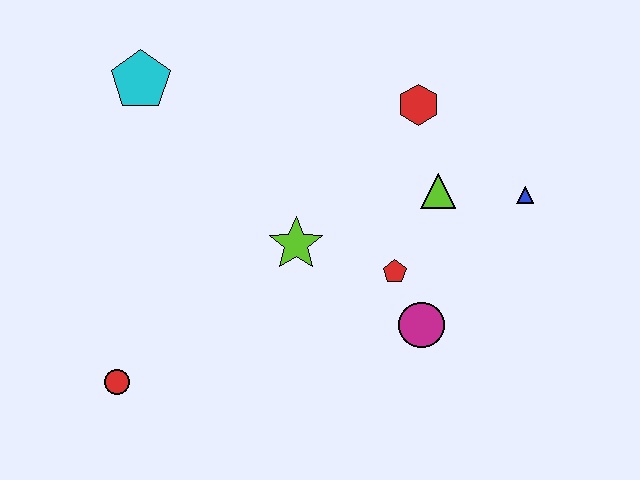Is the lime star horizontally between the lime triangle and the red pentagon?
No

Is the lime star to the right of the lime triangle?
No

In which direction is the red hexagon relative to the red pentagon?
The red hexagon is above the red pentagon.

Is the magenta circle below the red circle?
No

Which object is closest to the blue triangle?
The lime triangle is closest to the blue triangle.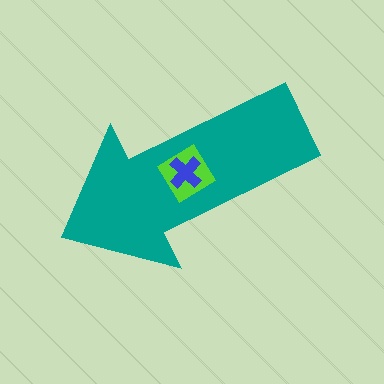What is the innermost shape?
The blue cross.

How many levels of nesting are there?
3.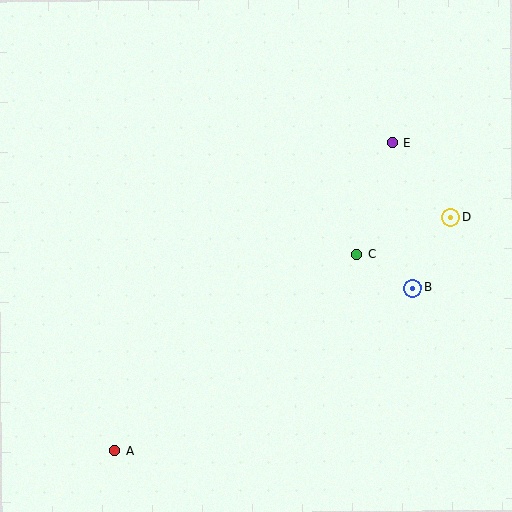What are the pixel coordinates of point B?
Point B is at (413, 288).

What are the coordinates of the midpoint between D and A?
The midpoint between D and A is at (282, 334).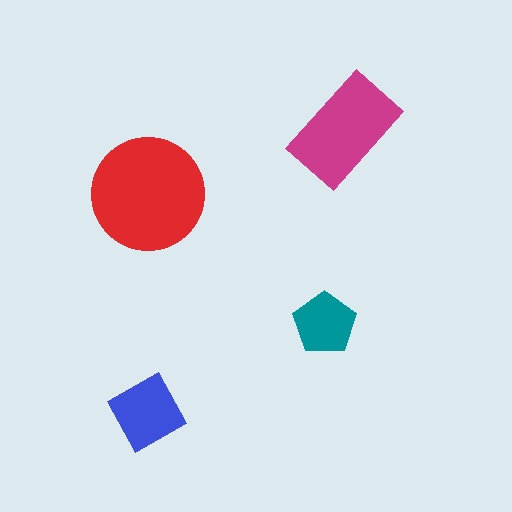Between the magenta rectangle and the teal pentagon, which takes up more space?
The magenta rectangle.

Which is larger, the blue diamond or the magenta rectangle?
The magenta rectangle.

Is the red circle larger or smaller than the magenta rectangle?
Larger.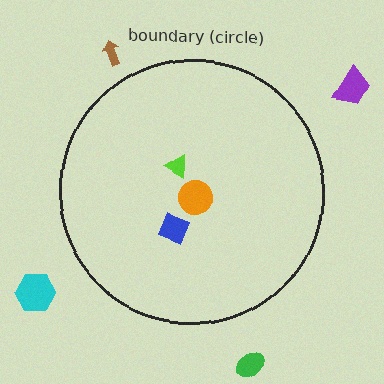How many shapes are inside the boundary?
3 inside, 4 outside.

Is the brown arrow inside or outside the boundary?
Outside.